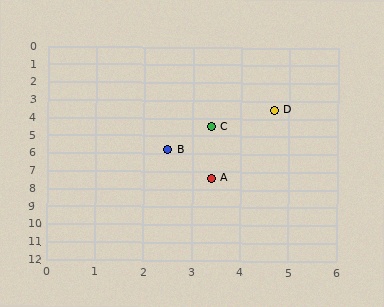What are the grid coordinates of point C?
Point C is at approximately (3.4, 4.5).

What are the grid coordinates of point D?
Point D is at approximately (4.7, 3.5).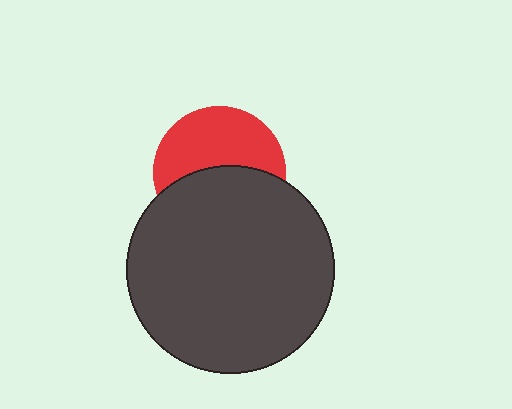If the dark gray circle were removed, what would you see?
You would see the complete red circle.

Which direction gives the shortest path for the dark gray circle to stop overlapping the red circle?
Moving down gives the shortest separation.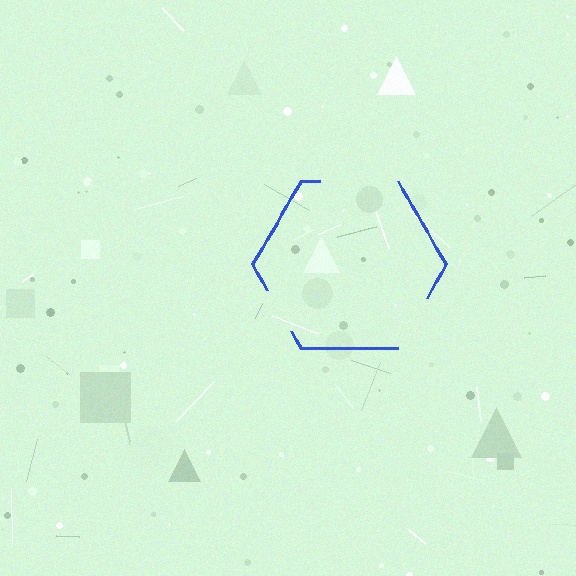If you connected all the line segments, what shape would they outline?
They would outline a hexagon.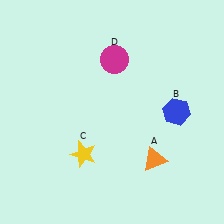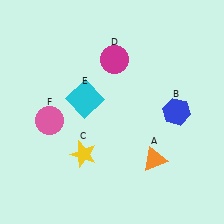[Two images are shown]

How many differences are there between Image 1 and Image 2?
There are 2 differences between the two images.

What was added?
A cyan square (E), a pink circle (F) were added in Image 2.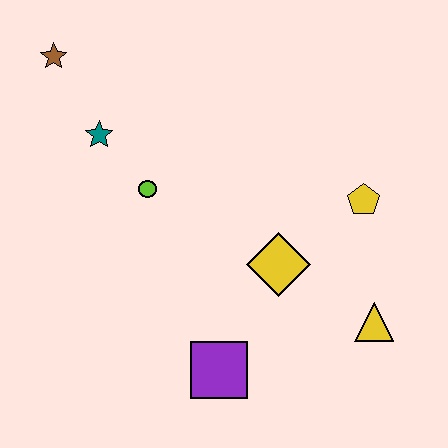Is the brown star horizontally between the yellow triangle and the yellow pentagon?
No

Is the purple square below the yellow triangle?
Yes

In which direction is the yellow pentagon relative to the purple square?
The yellow pentagon is above the purple square.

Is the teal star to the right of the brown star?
Yes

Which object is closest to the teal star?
The lime circle is closest to the teal star.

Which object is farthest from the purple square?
The brown star is farthest from the purple square.